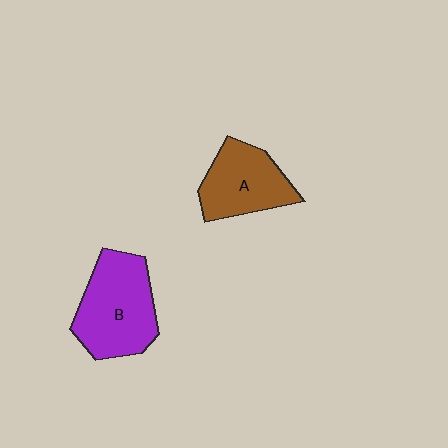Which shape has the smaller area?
Shape A (brown).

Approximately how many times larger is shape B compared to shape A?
Approximately 1.3 times.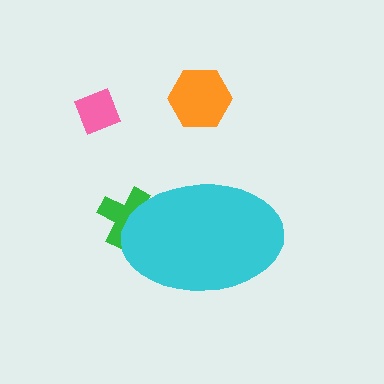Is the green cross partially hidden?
Yes, the green cross is partially hidden behind the cyan ellipse.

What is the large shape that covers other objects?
A cyan ellipse.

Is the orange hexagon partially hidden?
No, the orange hexagon is fully visible.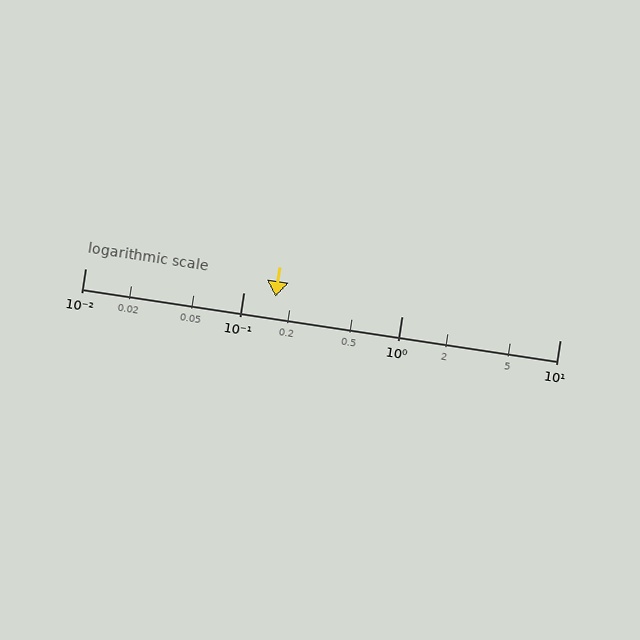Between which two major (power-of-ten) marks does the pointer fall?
The pointer is between 0.1 and 1.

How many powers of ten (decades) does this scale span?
The scale spans 3 decades, from 0.01 to 10.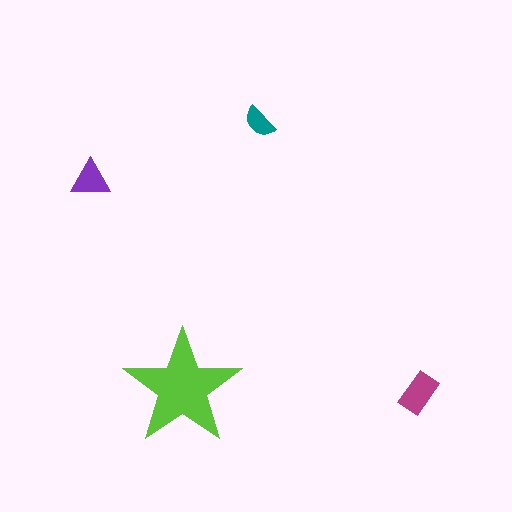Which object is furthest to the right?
The magenta rectangle is rightmost.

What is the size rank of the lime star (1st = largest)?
1st.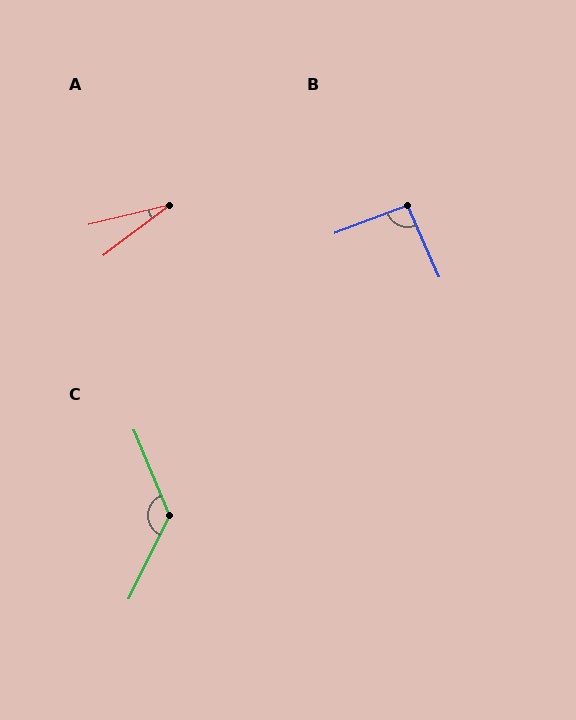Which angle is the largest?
C, at approximately 132 degrees.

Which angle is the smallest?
A, at approximately 23 degrees.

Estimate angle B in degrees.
Approximately 93 degrees.